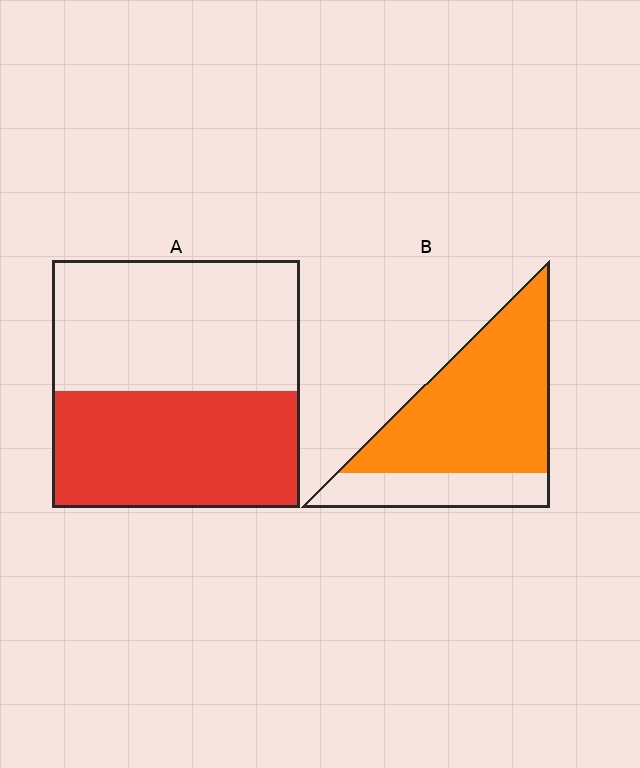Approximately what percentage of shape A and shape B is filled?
A is approximately 45% and B is approximately 75%.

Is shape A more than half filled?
Roughly half.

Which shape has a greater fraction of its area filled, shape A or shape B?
Shape B.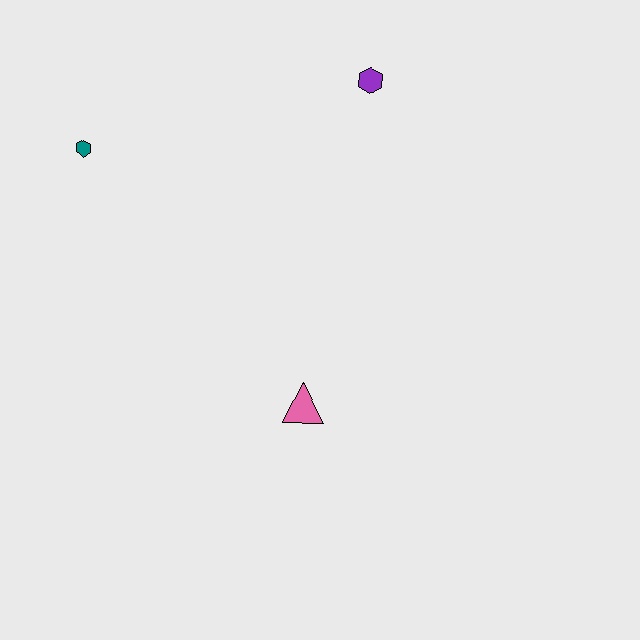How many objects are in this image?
There are 3 objects.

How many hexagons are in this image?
There are 2 hexagons.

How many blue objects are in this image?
There are no blue objects.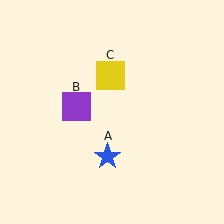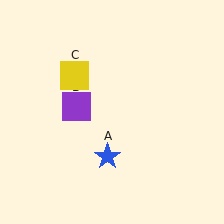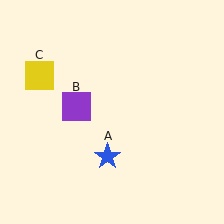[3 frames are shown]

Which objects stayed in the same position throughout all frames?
Blue star (object A) and purple square (object B) remained stationary.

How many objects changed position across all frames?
1 object changed position: yellow square (object C).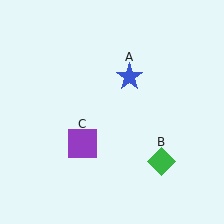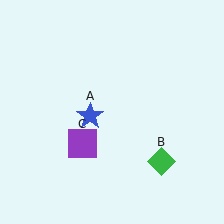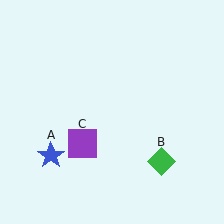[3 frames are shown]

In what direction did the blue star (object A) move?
The blue star (object A) moved down and to the left.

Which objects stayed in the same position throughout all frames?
Green diamond (object B) and purple square (object C) remained stationary.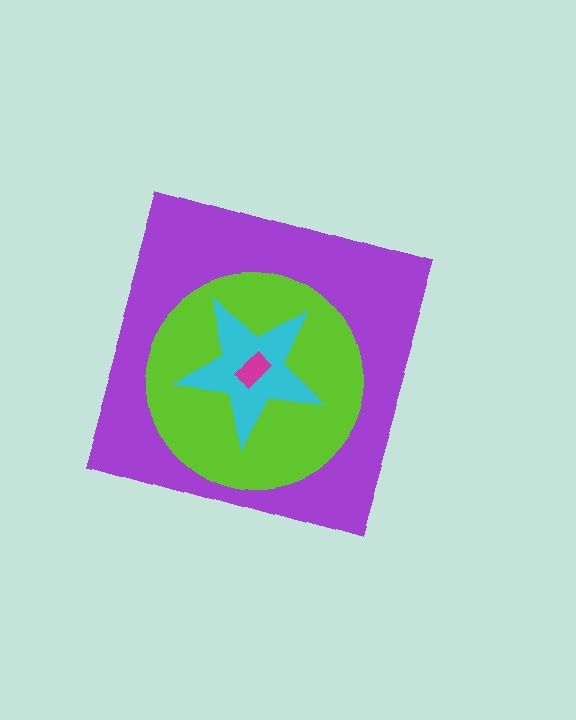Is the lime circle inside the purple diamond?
Yes.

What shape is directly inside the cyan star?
The magenta rectangle.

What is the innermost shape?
The magenta rectangle.